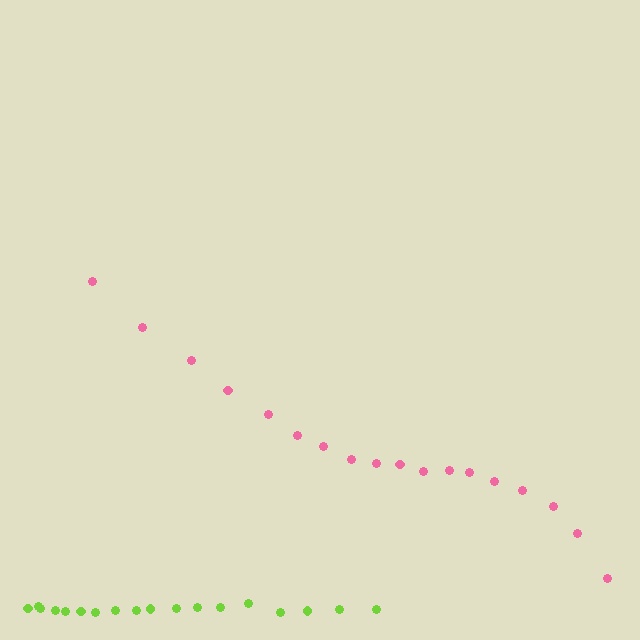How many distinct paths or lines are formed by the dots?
There are 2 distinct paths.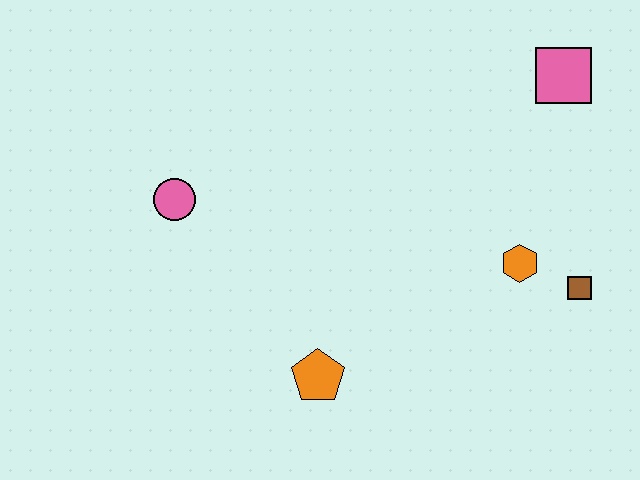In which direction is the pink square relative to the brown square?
The pink square is above the brown square.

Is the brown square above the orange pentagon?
Yes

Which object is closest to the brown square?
The orange hexagon is closest to the brown square.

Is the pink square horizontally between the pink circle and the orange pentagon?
No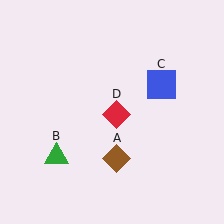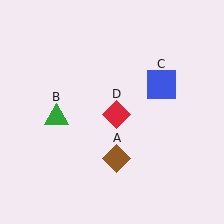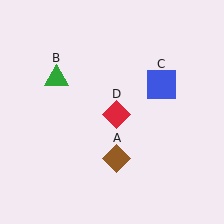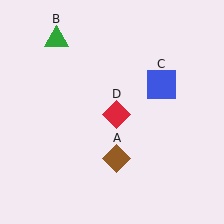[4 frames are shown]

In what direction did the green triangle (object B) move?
The green triangle (object B) moved up.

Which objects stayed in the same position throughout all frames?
Brown diamond (object A) and blue square (object C) and red diamond (object D) remained stationary.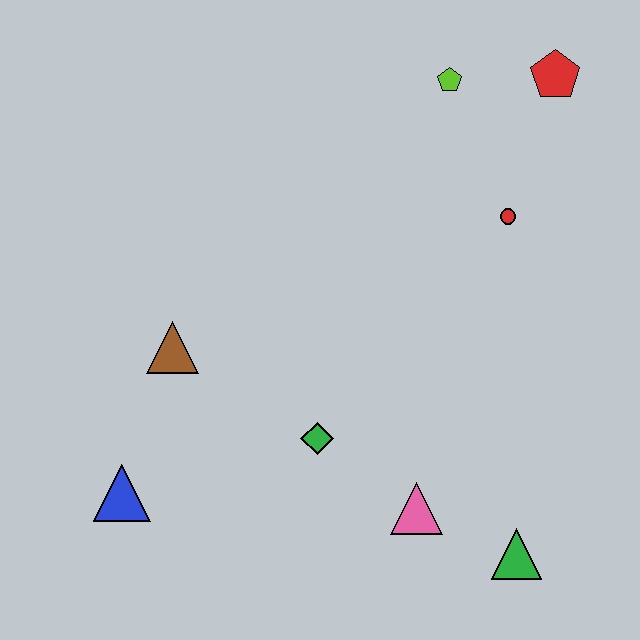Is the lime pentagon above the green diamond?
Yes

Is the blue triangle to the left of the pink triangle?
Yes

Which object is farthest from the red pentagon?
The blue triangle is farthest from the red pentagon.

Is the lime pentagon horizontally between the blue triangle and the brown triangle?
No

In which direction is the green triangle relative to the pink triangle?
The green triangle is to the right of the pink triangle.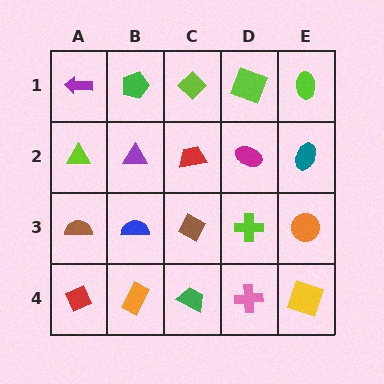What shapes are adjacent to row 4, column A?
A brown semicircle (row 3, column A), an orange rectangle (row 4, column B).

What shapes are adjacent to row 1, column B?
A purple triangle (row 2, column B), a purple arrow (row 1, column A), a lime diamond (row 1, column C).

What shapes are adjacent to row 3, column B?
A purple triangle (row 2, column B), an orange rectangle (row 4, column B), a brown semicircle (row 3, column A), a brown diamond (row 3, column C).